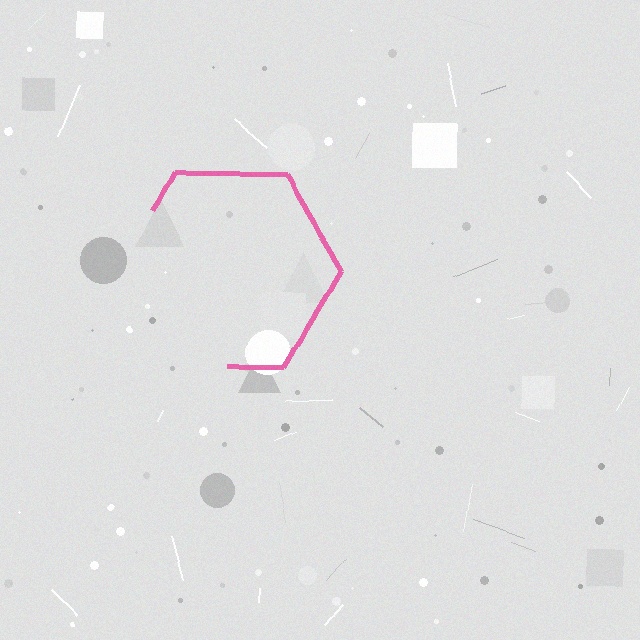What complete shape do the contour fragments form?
The contour fragments form a hexagon.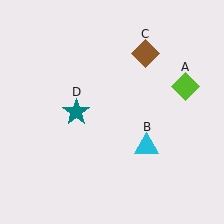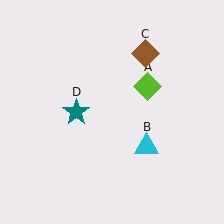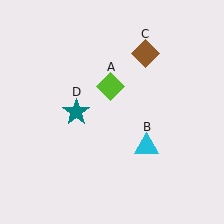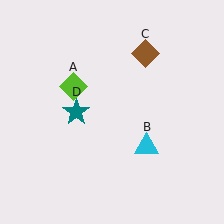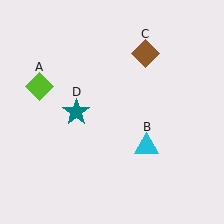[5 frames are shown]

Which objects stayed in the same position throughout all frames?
Cyan triangle (object B) and brown diamond (object C) and teal star (object D) remained stationary.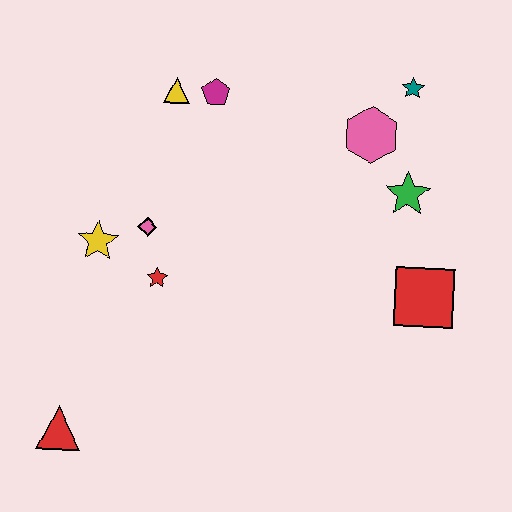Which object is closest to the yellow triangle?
The magenta pentagon is closest to the yellow triangle.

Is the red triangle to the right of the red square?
No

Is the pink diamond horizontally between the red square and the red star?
No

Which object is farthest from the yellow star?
The teal star is farthest from the yellow star.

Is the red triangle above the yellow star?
No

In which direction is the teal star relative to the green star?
The teal star is above the green star.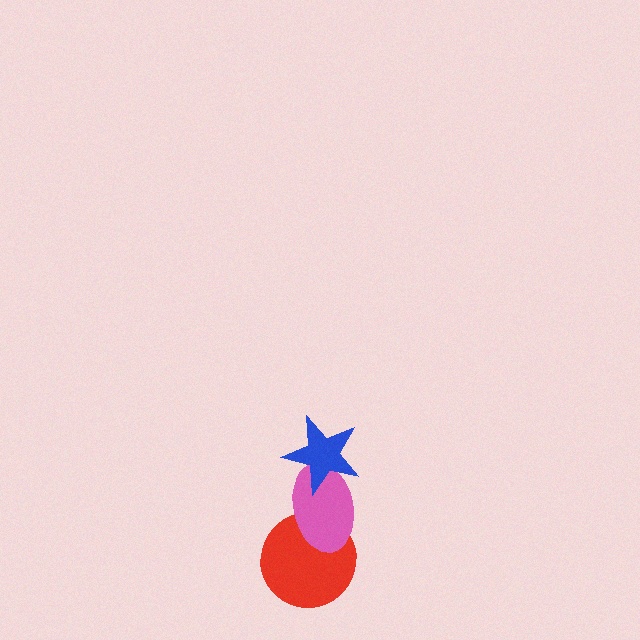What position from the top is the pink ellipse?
The pink ellipse is 2nd from the top.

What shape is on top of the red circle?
The pink ellipse is on top of the red circle.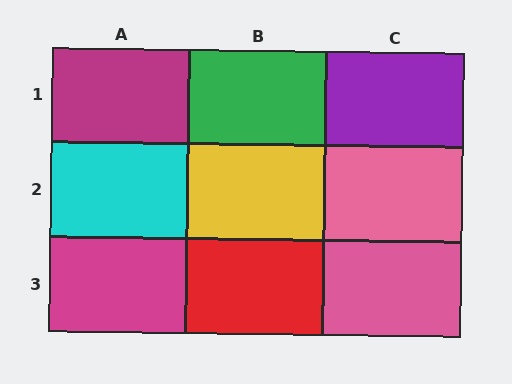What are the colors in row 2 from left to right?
Cyan, yellow, pink.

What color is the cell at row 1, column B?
Green.